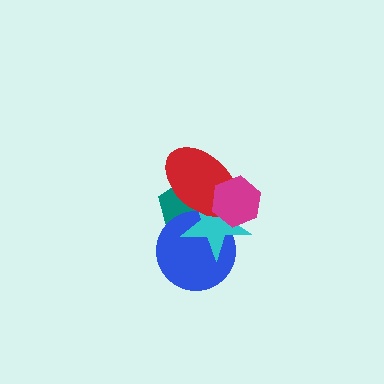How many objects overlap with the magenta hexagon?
3 objects overlap with the magenta hexagon.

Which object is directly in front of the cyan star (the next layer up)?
The red ellipse is directly in front of the cyan star.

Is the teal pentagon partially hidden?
Yes, it is partially covered by another shape.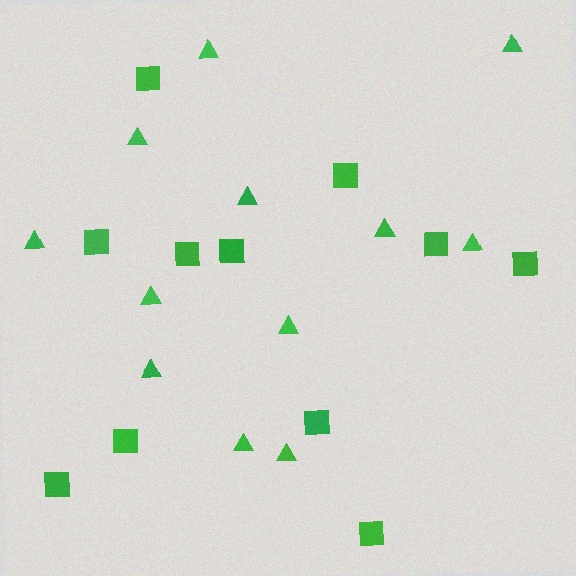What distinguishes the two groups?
There are 2 groups: one group of triangles (12) and one group of squares (11).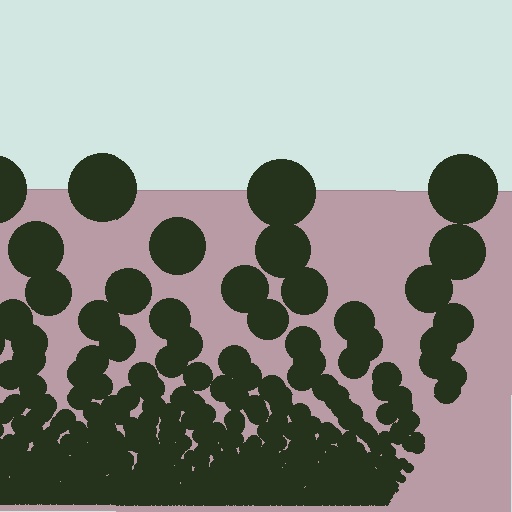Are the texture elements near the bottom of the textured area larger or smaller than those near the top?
Smaller. The gradient is inverted — elements near the bottom are smaller and denser.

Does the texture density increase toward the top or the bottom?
Density increases toward the bottom.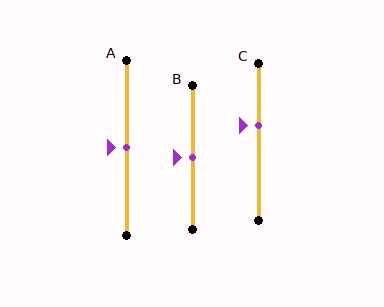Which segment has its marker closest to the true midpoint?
Segment A has its marker closest to the true midpoint.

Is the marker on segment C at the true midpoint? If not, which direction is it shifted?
No, the marker on segment C is shifted upward by about 10% of the segment length.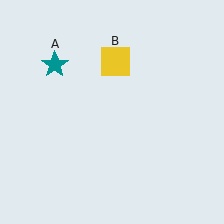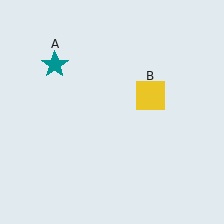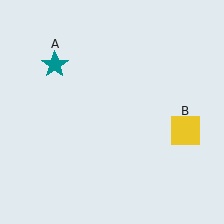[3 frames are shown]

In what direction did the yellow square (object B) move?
The yellow square (object B) moved down and to the right.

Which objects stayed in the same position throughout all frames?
Teal star (object A) remained stationary.